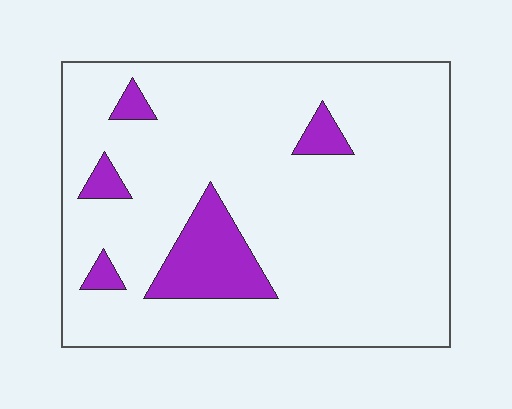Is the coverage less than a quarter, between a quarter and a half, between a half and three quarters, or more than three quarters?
Less than a quarter.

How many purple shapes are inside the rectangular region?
5.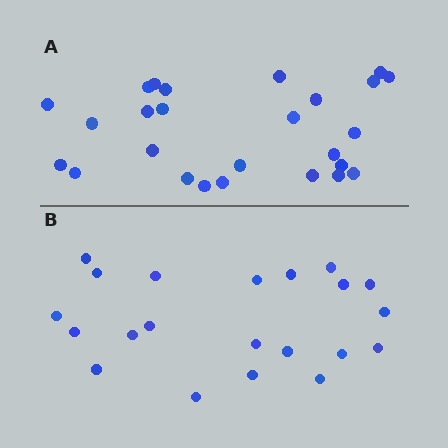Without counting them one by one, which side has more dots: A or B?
Region A (the top region) has more dots.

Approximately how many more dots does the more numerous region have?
Region A has about 5 more dots than region B.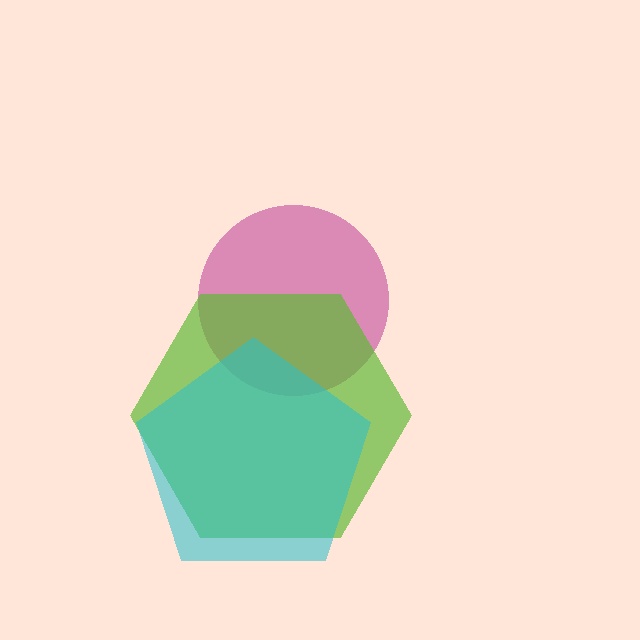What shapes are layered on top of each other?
The layered shapes are: a magenta circle, a lime hexagon, a cyan pentagon.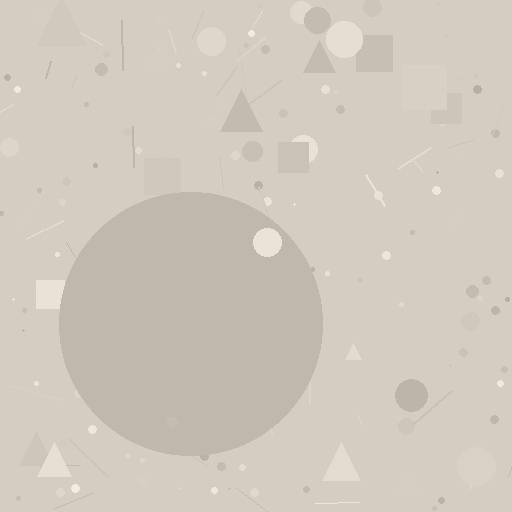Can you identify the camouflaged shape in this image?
The camouflaged shape is a circle.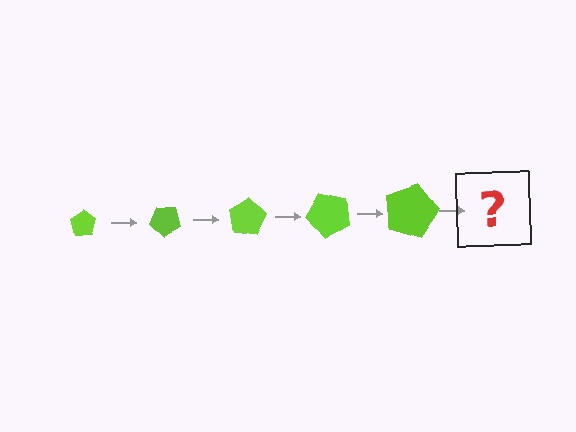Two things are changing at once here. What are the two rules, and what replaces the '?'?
The two rules are that the pentagon grows larger each step and it rotates 40 degrees each step. The '?' should be a pentagon, larger than the previous one and rotated 200 degrees from the start.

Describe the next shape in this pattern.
It should be a pentagon, larger than the previous one and rotated 200 degrees from the start.